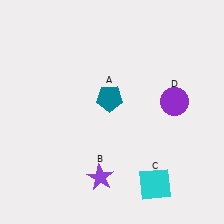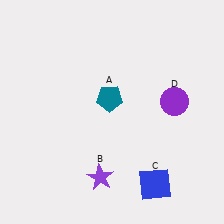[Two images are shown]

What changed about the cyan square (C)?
In Image 1, C is cyan. In Image 2, it changed to blue.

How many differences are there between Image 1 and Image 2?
There is 1 difference between the two images.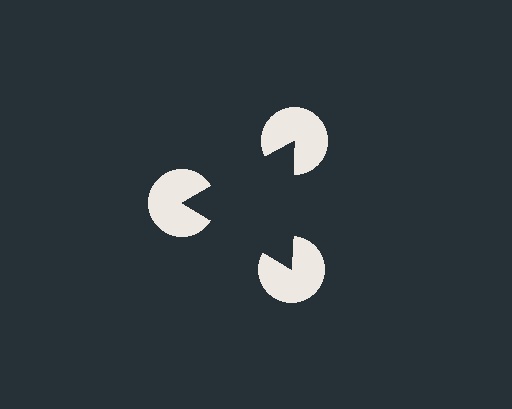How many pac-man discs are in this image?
There are 3 — one at each vertex of the illusory triangle.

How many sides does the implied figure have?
3 sides.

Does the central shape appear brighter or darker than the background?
It typically appears slightly darker than the background, even though no actual brightness change is drawn.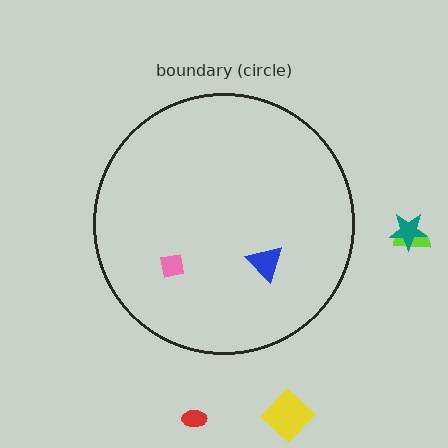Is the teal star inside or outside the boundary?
Outside.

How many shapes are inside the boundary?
2 inside, 4 outside.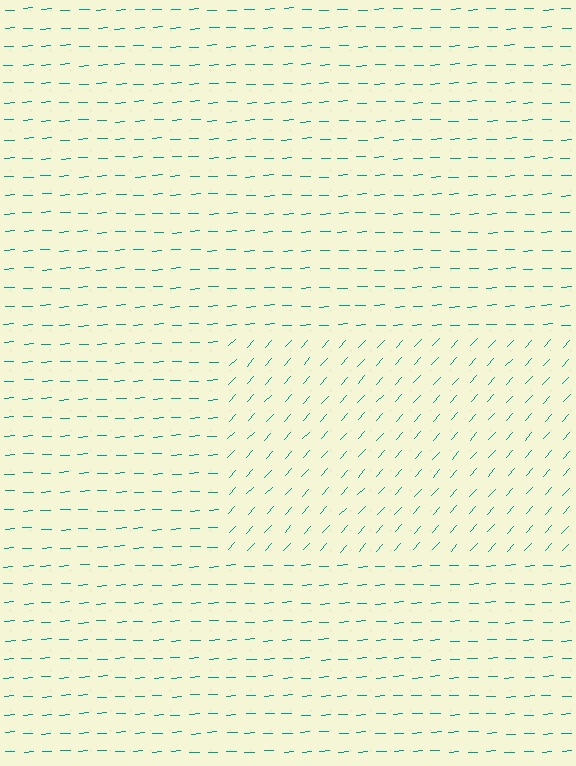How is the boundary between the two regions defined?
The boundary is defined purely by a change in line orientation (approximately 45 degrees difference). All lines are the same color and thickness.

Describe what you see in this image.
The image is filled with small teal line segments. A rectangle region in the image has lines oriented differently from the surrounding lines, creating a visible texture boundary.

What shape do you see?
I see a rectangle.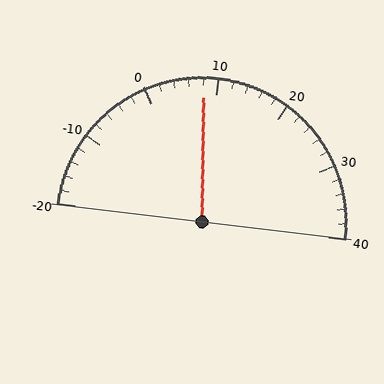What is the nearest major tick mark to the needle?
The nearest major tick mark is 10.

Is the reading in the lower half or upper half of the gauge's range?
The reading is in the lower half of the range (-20 to 40).